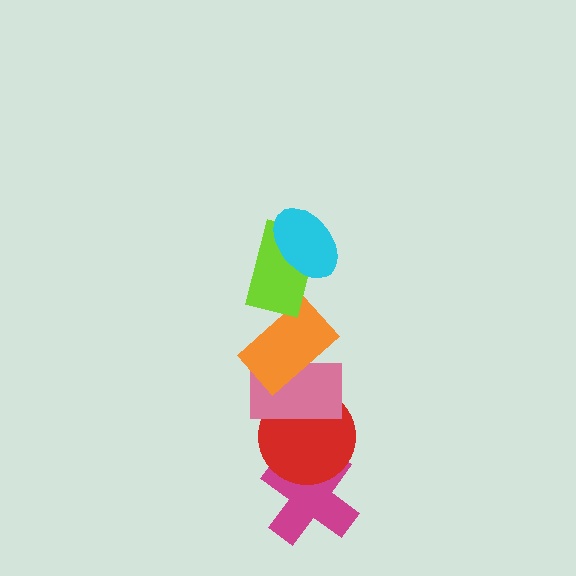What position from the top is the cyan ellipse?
The cyan ellipse is 1st from the top.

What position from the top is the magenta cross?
The magenta cross is 6th from the top.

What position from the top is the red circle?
The red circle is 5th from the top.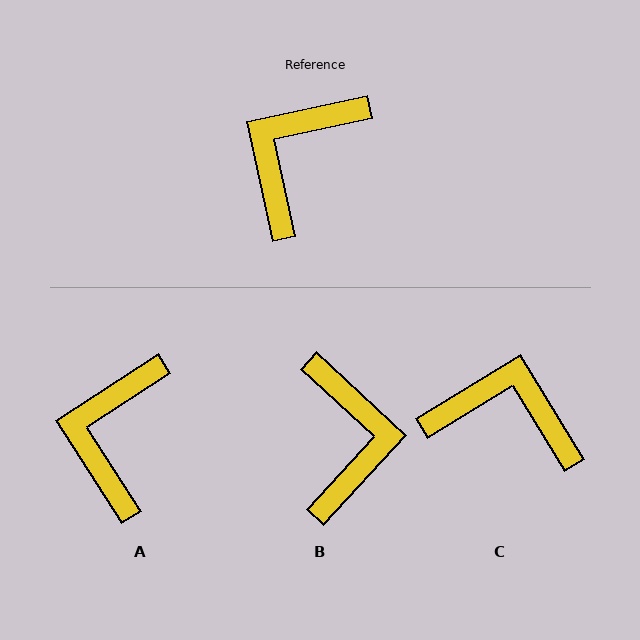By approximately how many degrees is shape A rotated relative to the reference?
Approximately 21 degrees counter-clockwise.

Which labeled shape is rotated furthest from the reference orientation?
B, about 145 degrees away.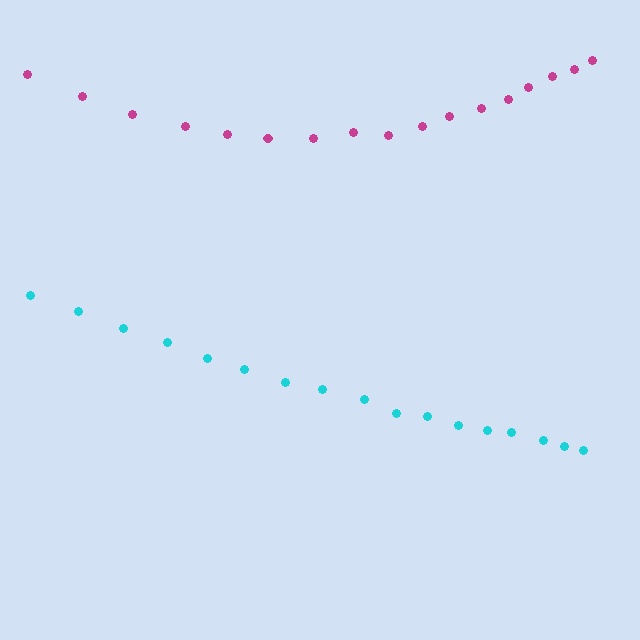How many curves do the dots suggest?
There are 2 distinct paths.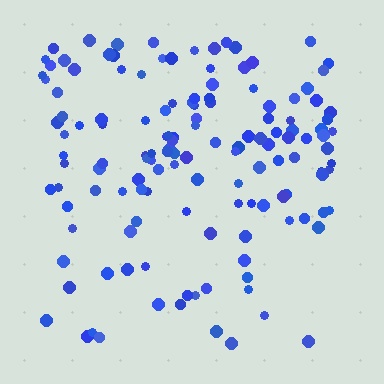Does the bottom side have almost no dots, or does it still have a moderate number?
Still a moderate number, just noticeably fewer than the top.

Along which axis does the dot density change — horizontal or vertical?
Vertical.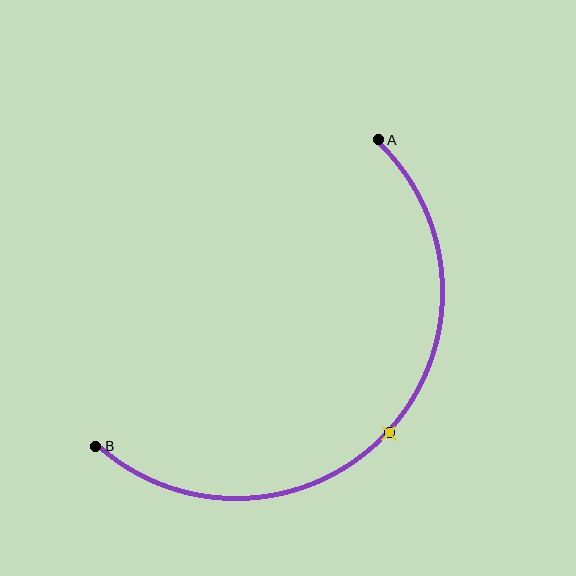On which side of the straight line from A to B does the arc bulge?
The arc bulges below and to the right of the straight line connecting A and B.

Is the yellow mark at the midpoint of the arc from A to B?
Yes. The yellow mark lies on the arc at equal arc-length from both A and B — it is the arc midpoint.